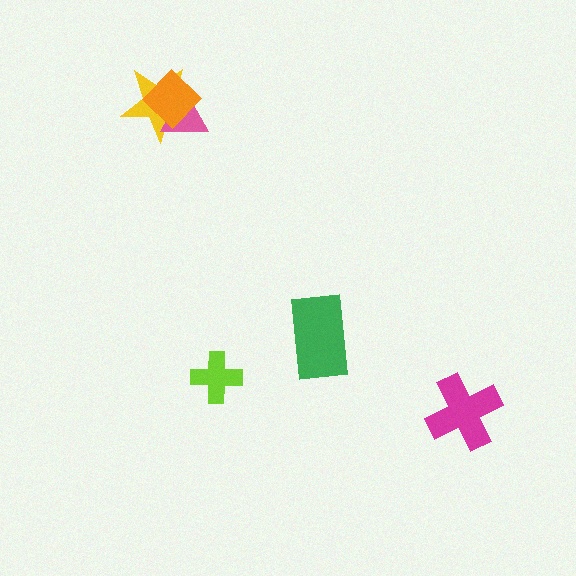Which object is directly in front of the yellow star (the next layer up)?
The pink triangle is directly in front of the yellow star.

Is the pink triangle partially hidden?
Yes, it is partially covered by another shape.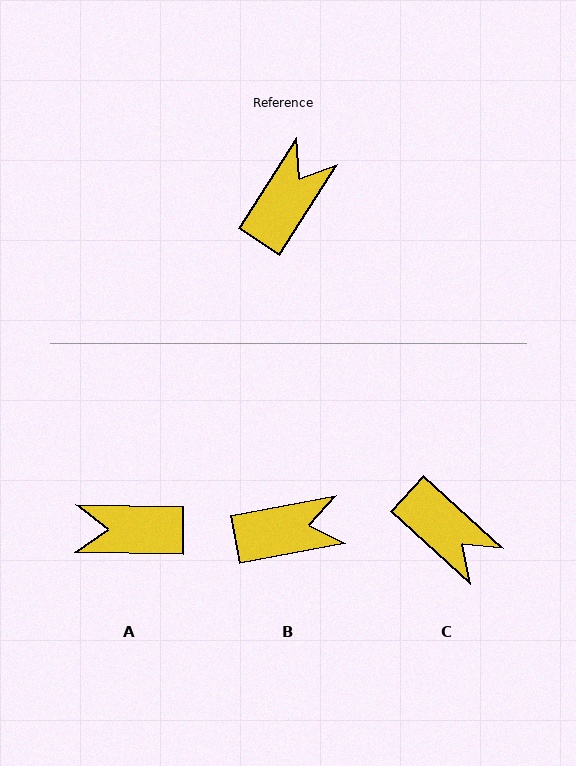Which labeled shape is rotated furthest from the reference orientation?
A, about 122 degrees away.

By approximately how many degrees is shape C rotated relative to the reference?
Approximately 100 degrees clockwise.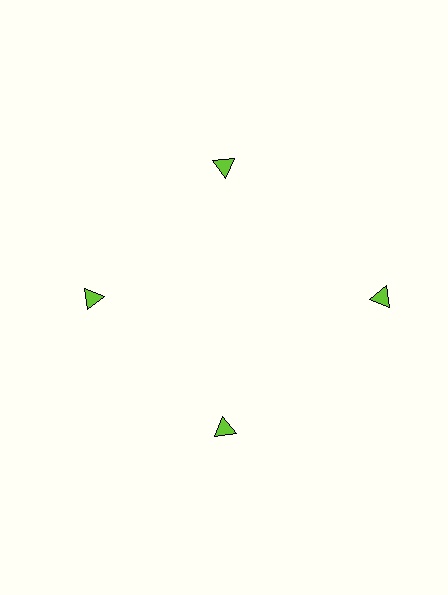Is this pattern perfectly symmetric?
No. The 4 lime triangles are arranged in a ring, but one element near the 3 o'clock position is pushed outward from the center, breaking the 4-fold rotational symmetry.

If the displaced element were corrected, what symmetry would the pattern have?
It would have 4-fold rotational symmetry — the pattern would map onto itself every 90 degrees.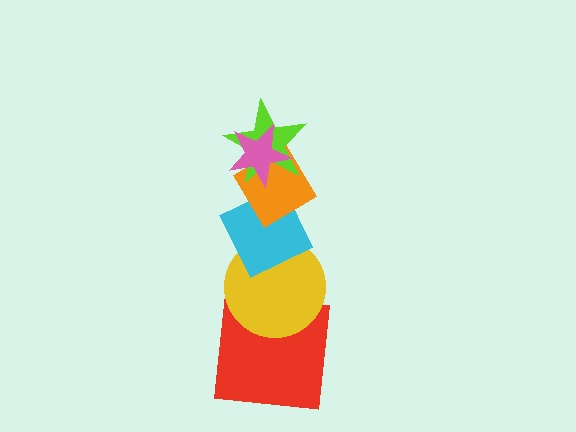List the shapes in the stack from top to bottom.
From top to bottom: the pink star, the lime star, the orange diamond, the cyan diamond, the yellow circle, the red square.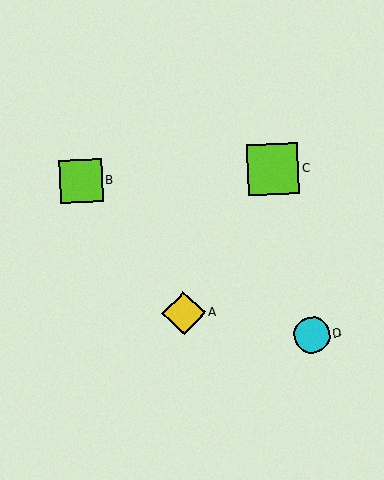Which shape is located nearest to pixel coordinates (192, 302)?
The yellow diamond (labeled A) at (184, 313) is nearest to that location.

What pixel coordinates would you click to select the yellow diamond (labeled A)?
Click at (184, 313) to select the yellow diamond A.